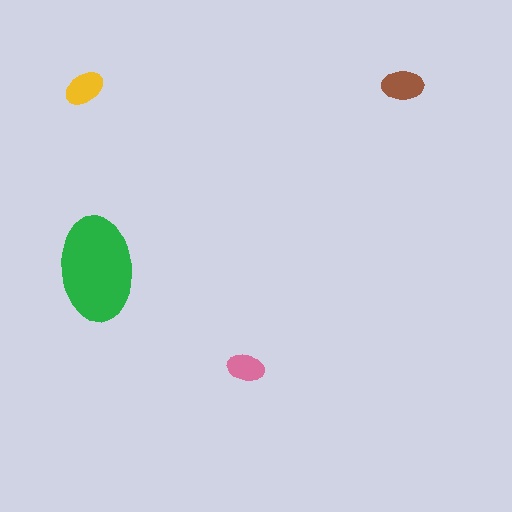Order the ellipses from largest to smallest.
the green one, the brown one, the yellow one, the pink one.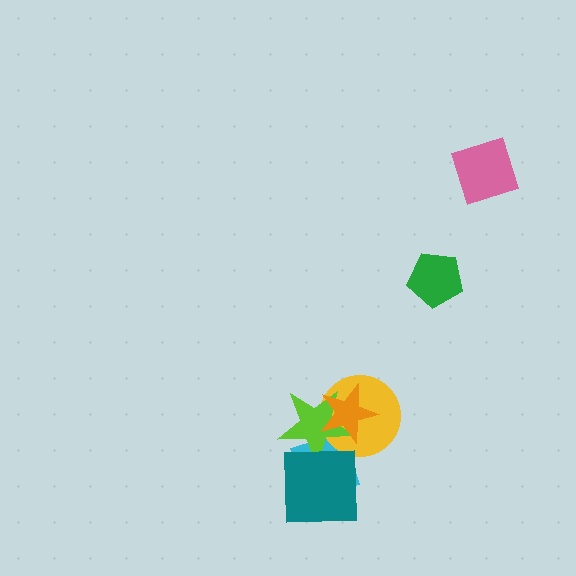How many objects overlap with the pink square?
0 objects overlap with the pink square.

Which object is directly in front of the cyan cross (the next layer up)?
The yellow circle is directly in front of the cyan cross.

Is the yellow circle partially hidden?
Yes, it is partially covered by another shape.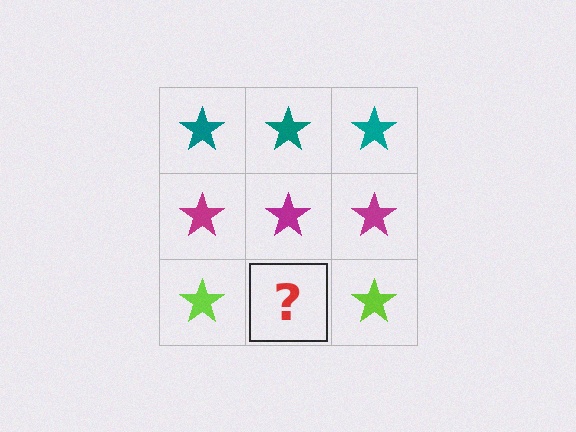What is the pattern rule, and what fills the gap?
The rule is that each row has a consistent color. The gap should be filled with a lime star.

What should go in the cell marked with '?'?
The missing cell should contain a lime star.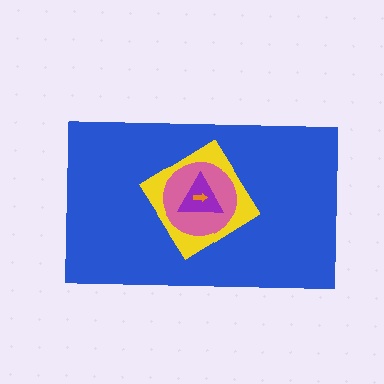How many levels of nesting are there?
5.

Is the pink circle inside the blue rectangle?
Yes.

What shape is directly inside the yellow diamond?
The pink circle.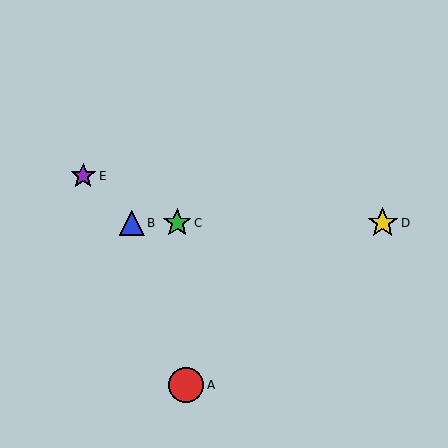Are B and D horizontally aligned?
Yes, both are at y≈223.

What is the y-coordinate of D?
Object D is at y≈223.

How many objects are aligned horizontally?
3 objects (B, C, D) are aligned horizontally.